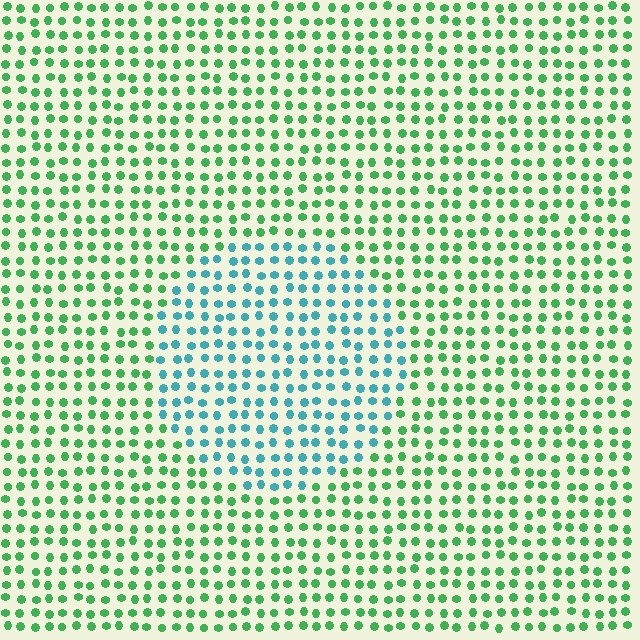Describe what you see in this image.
The image is filled with small green elements in a uniform arrangement. A circle-shaped region is visible where the elements are tinted to a slightly different hue, forming a subtle color boundary.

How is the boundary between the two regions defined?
The boundary is defined purely by a slight shift in hue (about 53 degrees). Spacing, size, and orientation are identical on both sides.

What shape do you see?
I see a circle.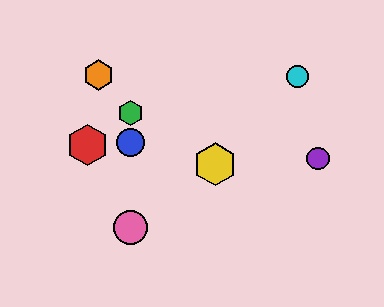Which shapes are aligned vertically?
The blue circle, the green hexagon, the pink circle are aligned vertically.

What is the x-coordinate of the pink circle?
The pink circle is at x≈131.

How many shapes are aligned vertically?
3 shapes (the blue circle, the green hexagon, the pink circle) are aligned vertically.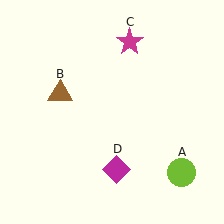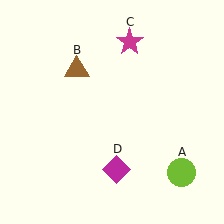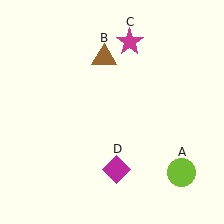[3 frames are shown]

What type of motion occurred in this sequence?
The brown triangle (object B) rotated clockwise around the center of the scene.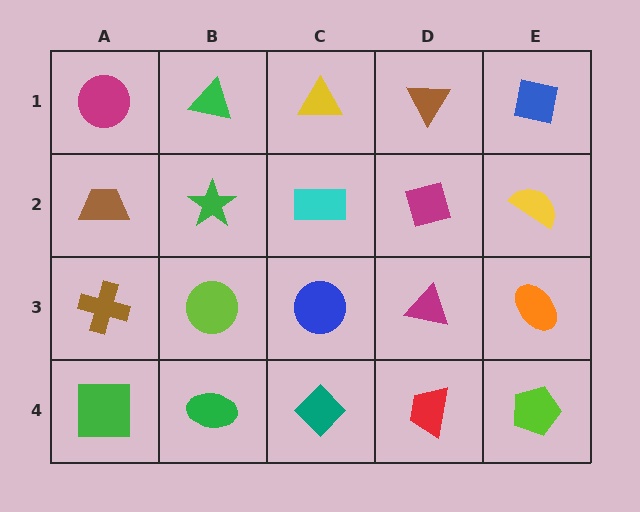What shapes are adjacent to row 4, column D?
A magenta triangle (row 3, column D), a teal diamond (row 4, column C), a lime pentagon (row 4, column E).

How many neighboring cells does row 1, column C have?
3.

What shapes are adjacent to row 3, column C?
A cyan rectangle (row 2, column C), a teal diamond (row 4, column C), a lime circle (row 3, column B), a magenta triangle (row 3, column D).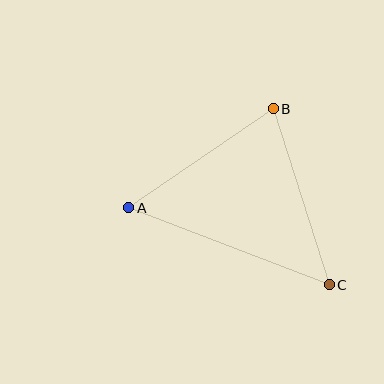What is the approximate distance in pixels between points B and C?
The distance between B and C is approximately 185 pixels.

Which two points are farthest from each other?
Points A and C are farthest from each other.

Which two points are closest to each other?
Points A and B are closest to each other.